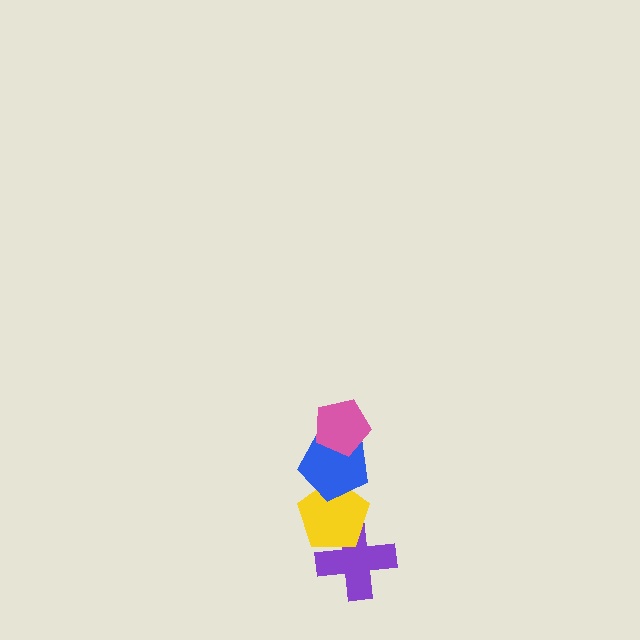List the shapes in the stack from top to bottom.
From top to bottom: the pink pentagon, the blue pentagon, the yellow pentagon, the purple cross.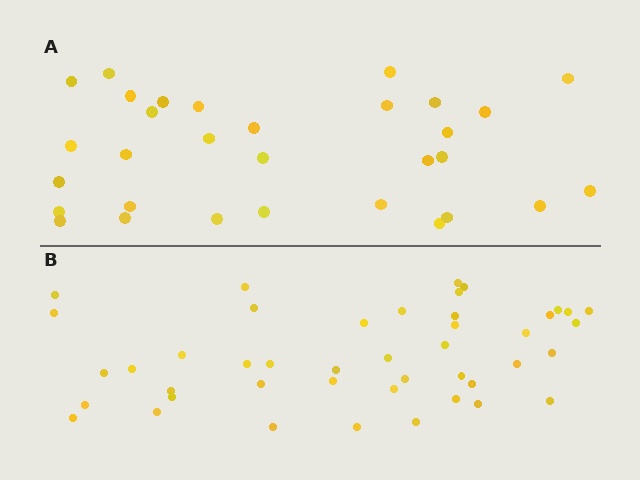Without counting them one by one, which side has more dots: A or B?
Region B (the bottom region) has more dots.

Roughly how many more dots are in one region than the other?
Region B has approximately 15 more dots than region A.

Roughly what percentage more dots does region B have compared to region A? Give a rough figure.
About 40% more.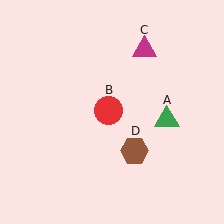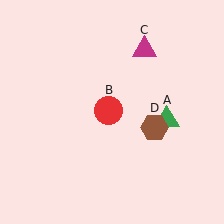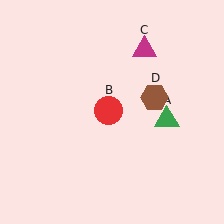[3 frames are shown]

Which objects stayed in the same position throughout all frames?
Green triangle (object A) and red circle (object B) and magenta triangle (object C) remained stationary.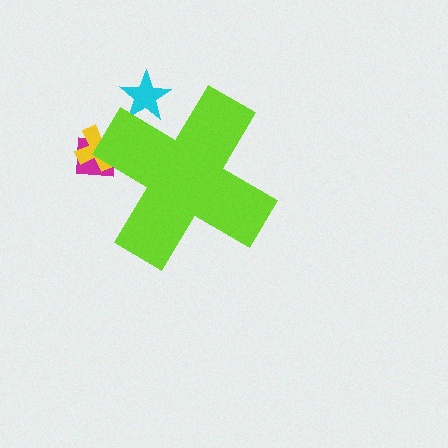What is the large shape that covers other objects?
A lime cross.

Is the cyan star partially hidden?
Yes, the cyan star is partially hidden behind the lime cross.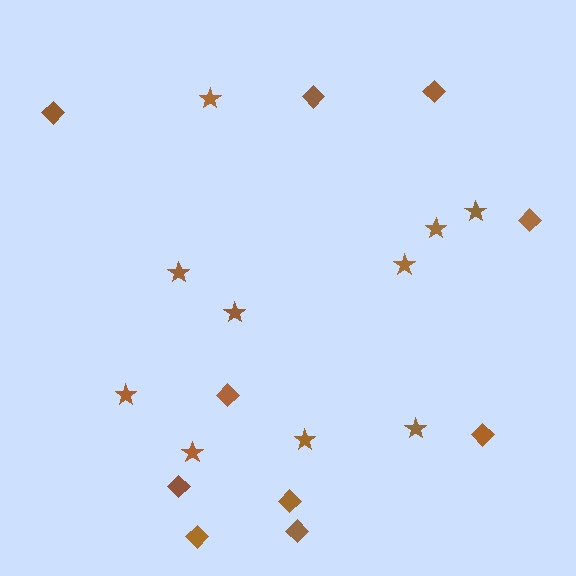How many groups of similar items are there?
There are 2 groups: one group of diamonds (10) and one group of stars (10).